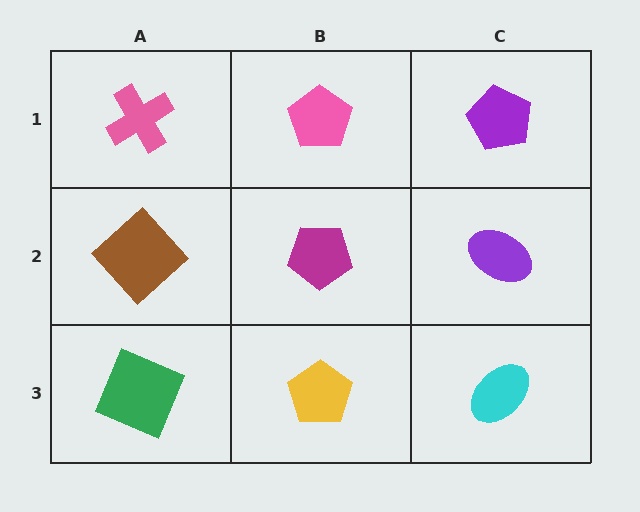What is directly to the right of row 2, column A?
A magenta pentagon.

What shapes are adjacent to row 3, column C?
A purple ellipse (row 2, column C), a yellow pentagon (row 3, column B).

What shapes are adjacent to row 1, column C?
A purple ellipse (row 2, column C), a pink pentagon (row 1, column B).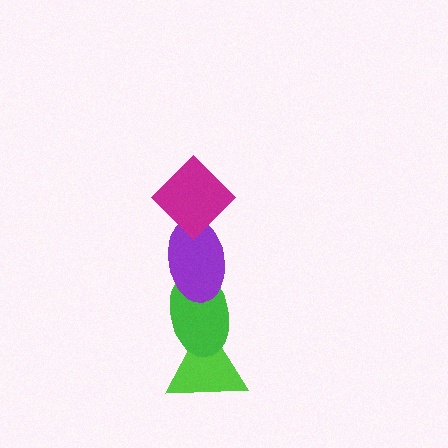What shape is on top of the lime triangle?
The green ellipse is on top of the lime triangle.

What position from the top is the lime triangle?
The lime triangle is 4th from the top.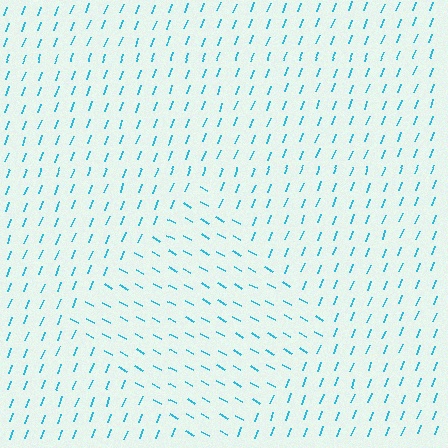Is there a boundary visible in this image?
Yes, there is a texture boundary formed by a change in line orientation.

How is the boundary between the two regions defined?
The boundary is defined purely by a change in line orientation (approximately 82 degrees difference). All lines are the same color and thickness.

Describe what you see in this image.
The image is filled with small cyan line segments. A diamond region in the image has lines oriented differently from the surrounding lines, creating a visible texture boundary.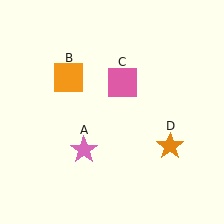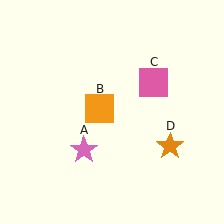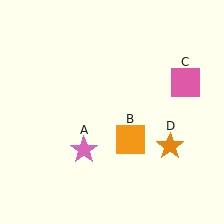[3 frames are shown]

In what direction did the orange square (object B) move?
The orange square (object B) moved down and to the right.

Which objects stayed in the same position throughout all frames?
Pink star (object A) and orange star (object D) remained stationary.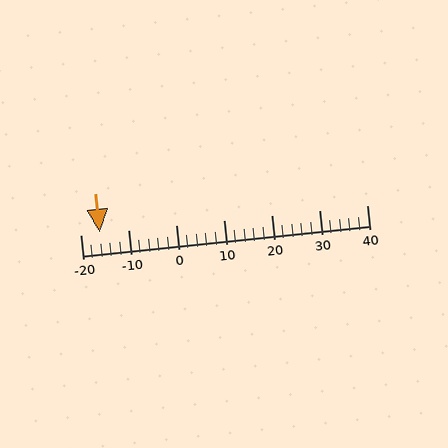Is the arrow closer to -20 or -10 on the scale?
The arrow is closer to -20.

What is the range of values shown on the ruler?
The ruler shows values from -20 to 40.